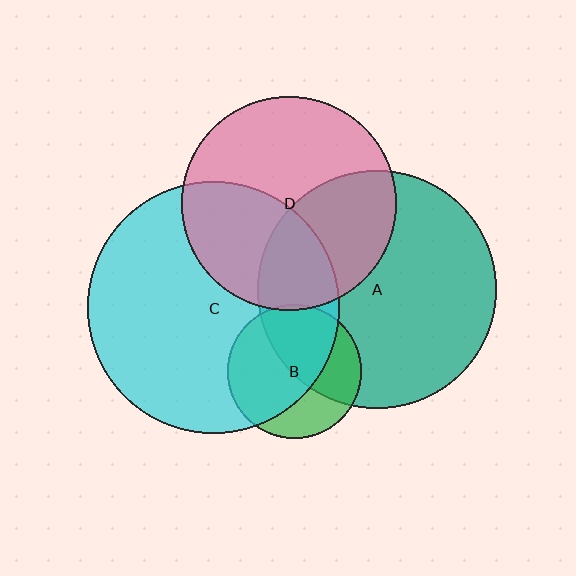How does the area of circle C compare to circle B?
Approximately 3.5 times.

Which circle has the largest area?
Circle C (cyan).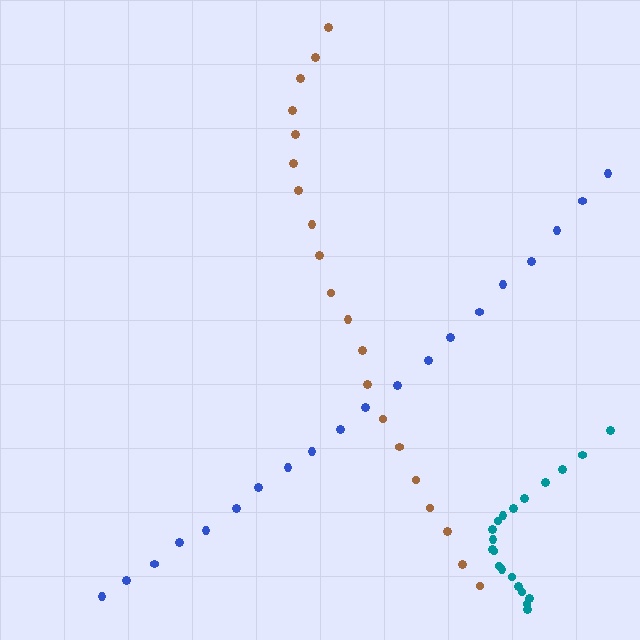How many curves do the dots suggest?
There are 3 distinct paths.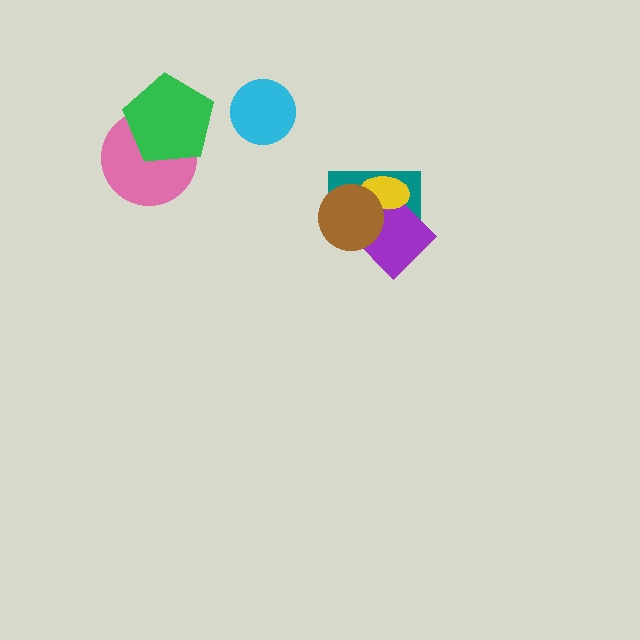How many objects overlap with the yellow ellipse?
3 objects overlap with the yellow ellipse.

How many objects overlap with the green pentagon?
1 object overlaps with the green pentagon.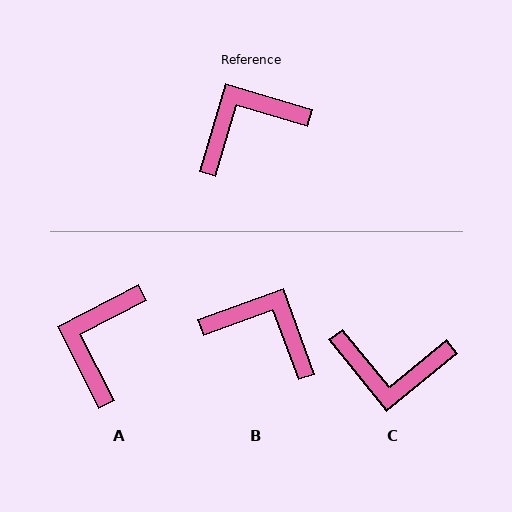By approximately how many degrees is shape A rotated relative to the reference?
Approximately 44 degrees counter-clockwise.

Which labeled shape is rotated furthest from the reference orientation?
C, about 146 degrees away.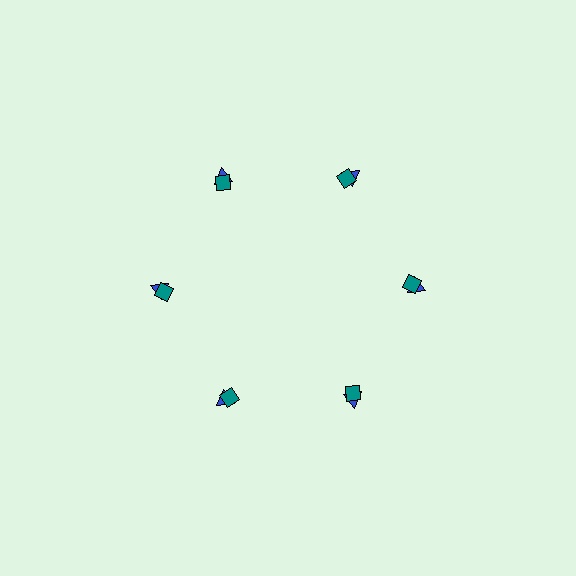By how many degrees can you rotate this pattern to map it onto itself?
The pattern maps onto itself every 60 degrees of rotation.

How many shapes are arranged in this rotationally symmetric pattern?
There are 12 shapes, arranged in 6 groups of 2.